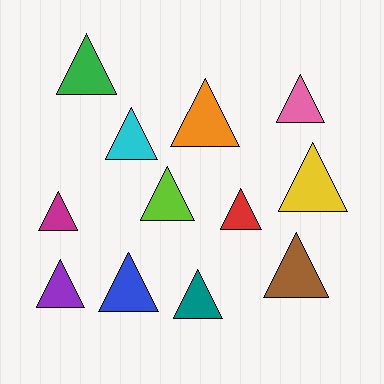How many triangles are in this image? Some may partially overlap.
There are 12 triangles.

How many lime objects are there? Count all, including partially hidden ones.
There is 1 lime object.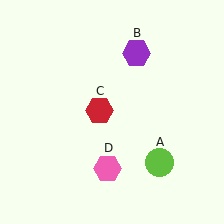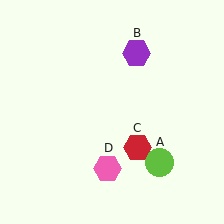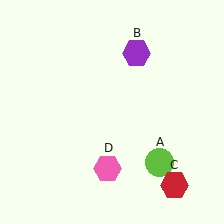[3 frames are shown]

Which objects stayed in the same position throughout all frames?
Lime circle (object A) and purple hexagon (object B) and pink hexagon (object D) remained stationary.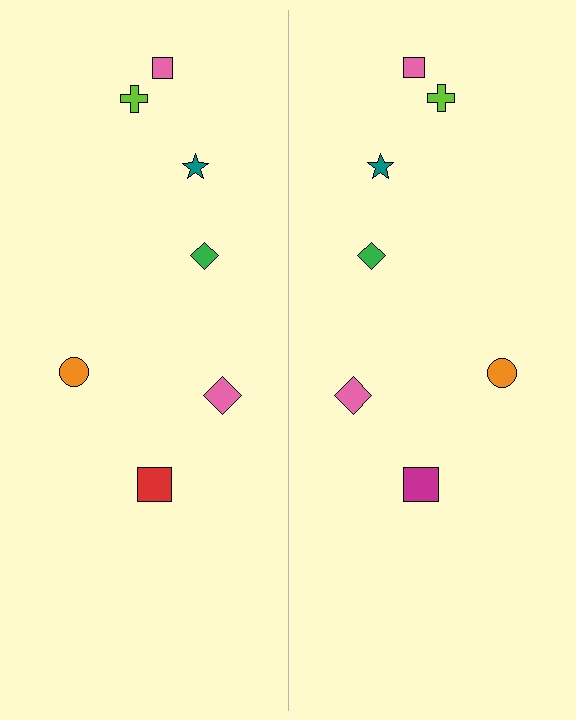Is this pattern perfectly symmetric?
No, the pattern is not perfectly symmetric. The magenta square on the right side breaks the symmetry — its mirror counterpart is red.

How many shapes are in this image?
There are 14 shapes in this image.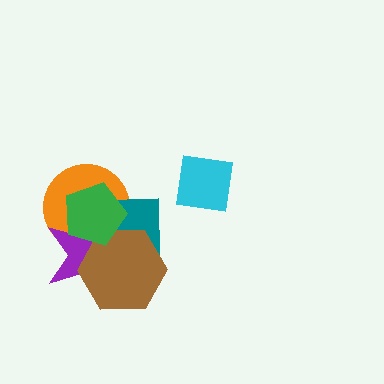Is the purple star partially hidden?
Yes, it is partially covered by another shape.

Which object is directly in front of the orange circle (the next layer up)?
The teal square is directly in front of the orange circle.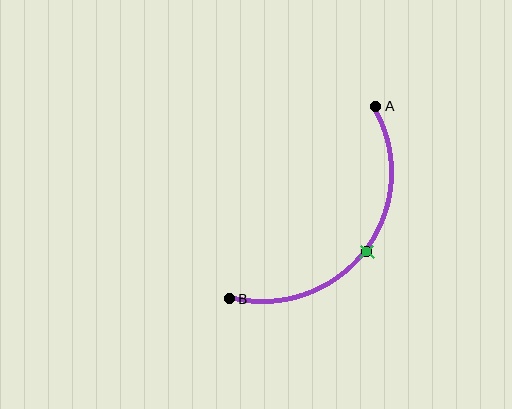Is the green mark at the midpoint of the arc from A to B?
Yes. The green mark lies on the arc at equal arc-length from both A and B — it is the arc midpoint.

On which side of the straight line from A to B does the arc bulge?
The arc bulges below and to the right of the straight line connecting A and B.